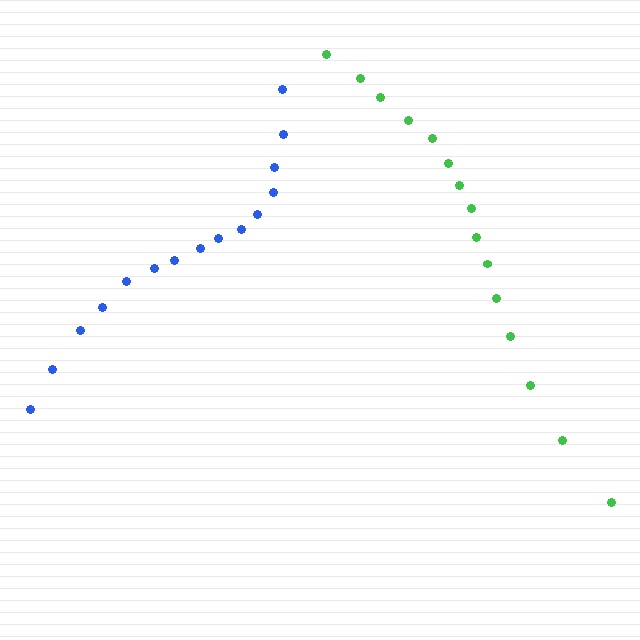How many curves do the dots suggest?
There are 2 distinct paths.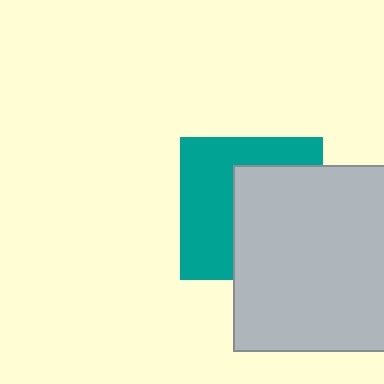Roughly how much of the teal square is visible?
About half of it is visible (roughly 50%).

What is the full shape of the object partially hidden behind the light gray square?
The partially hidden object is a teal square.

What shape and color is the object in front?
The object in front is a light gray square.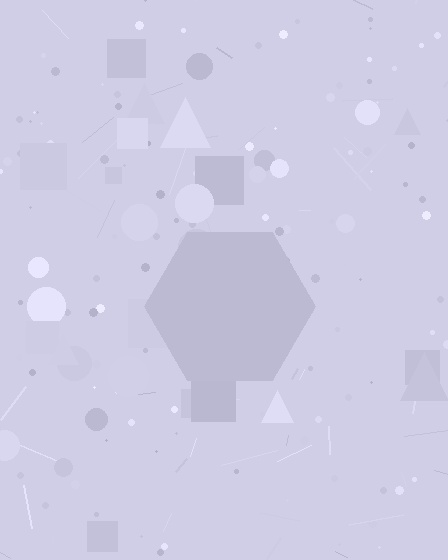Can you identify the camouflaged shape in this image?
The camouflaged shape is a hexagon.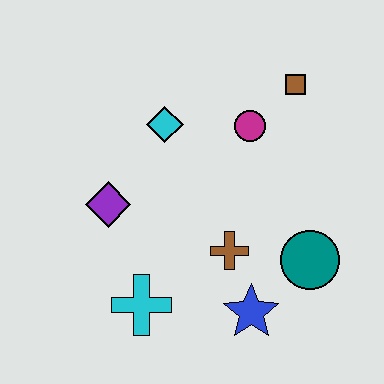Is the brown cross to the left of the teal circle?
Yes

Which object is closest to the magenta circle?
The brown square is closest to the magenta circle.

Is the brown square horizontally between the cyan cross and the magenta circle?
No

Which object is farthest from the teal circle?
The purple diamond is farthest from the teal circle.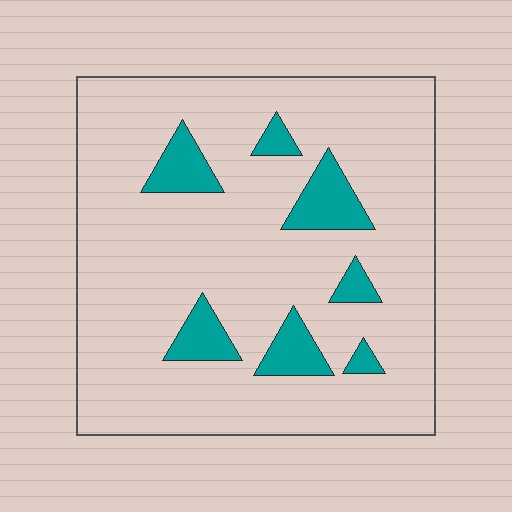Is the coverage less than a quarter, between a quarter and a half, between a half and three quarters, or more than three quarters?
Less than a quarter.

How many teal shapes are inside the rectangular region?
7.